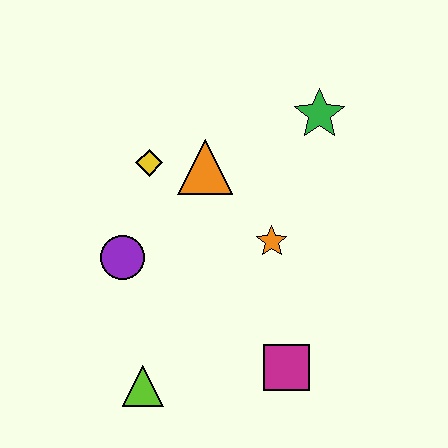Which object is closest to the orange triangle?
The yellow diamond is closest to the orange triangle.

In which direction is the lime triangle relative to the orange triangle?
The lime triangle is below the orange triangle.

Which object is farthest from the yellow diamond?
The magenta square is farthest from the yellow diamond.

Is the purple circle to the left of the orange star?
Yes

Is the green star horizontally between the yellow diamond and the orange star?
No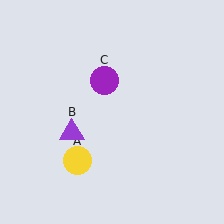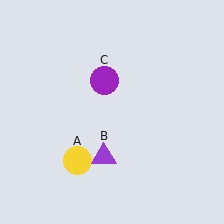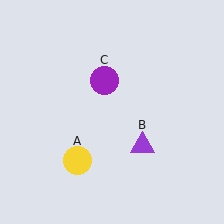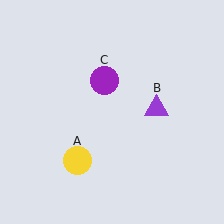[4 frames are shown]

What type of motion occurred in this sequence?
The purple triangle (object B) rotated counterclockwise around the center of the scene.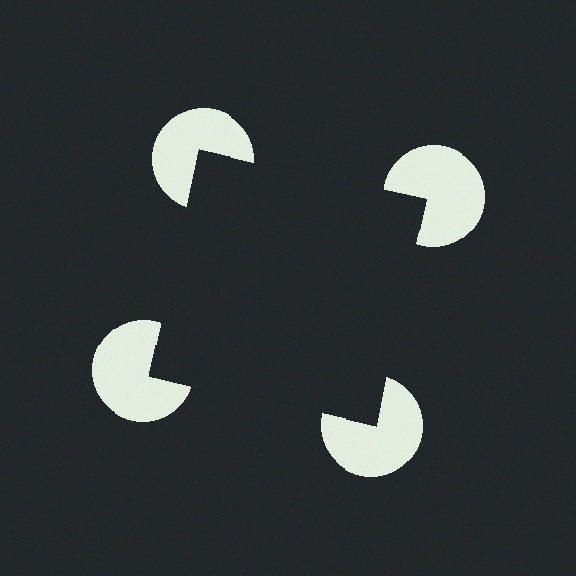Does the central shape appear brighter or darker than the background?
It typically appears slightly darker than the background, even though no actual brightness change is drawn.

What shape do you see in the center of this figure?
An illusory square — its edges are inferred from the aligned wedge cuts in the pac-man discs, not physically drawn.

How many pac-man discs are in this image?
There are 4 — one at each vertex of the illusory square.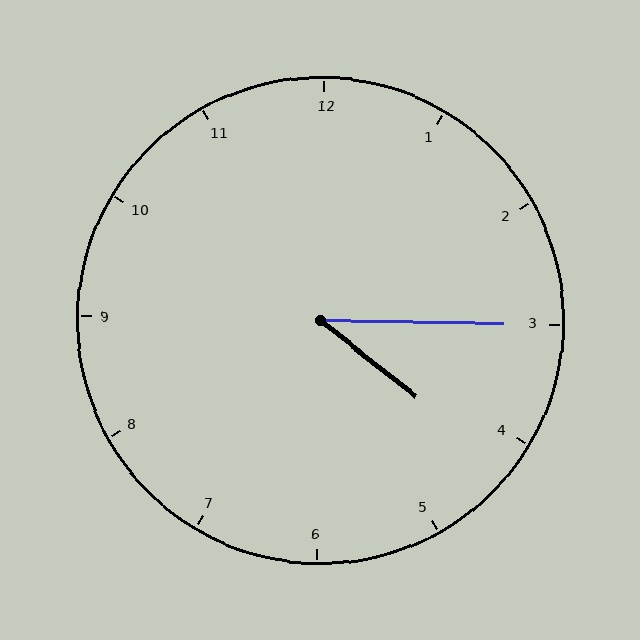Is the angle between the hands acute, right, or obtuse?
It is acute.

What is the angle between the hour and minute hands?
Approximately 38 degrees.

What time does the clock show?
4:15.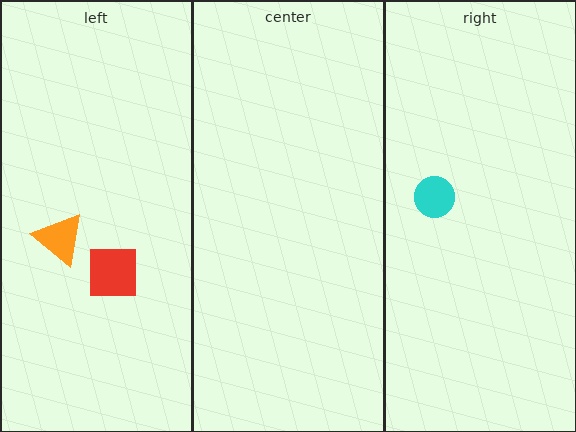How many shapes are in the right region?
1.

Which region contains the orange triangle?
The left region.